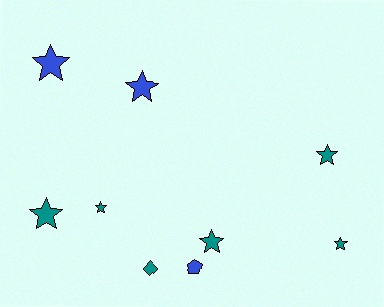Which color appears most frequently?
Teal, with 6 objects.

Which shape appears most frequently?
Star, with 7 objects.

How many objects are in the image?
There are 9 objects.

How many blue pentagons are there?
There is 1 blue pentagon.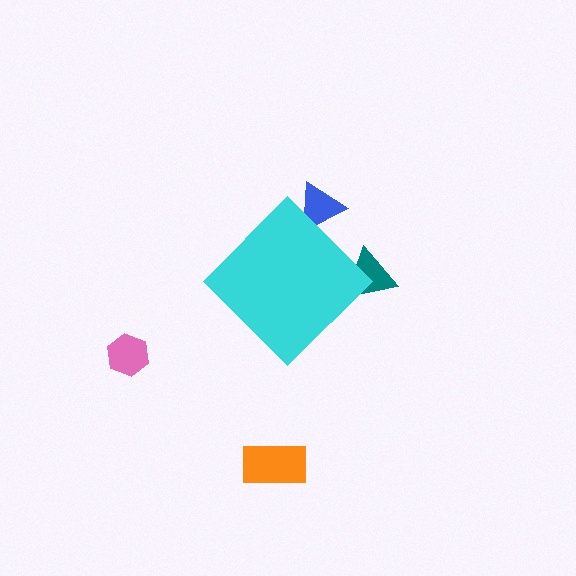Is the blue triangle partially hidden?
Yes, the blue triangle is partially hidden behind the cyan diamond.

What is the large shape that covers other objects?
A cyan diamond.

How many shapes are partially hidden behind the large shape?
2 shapes are partially hidden.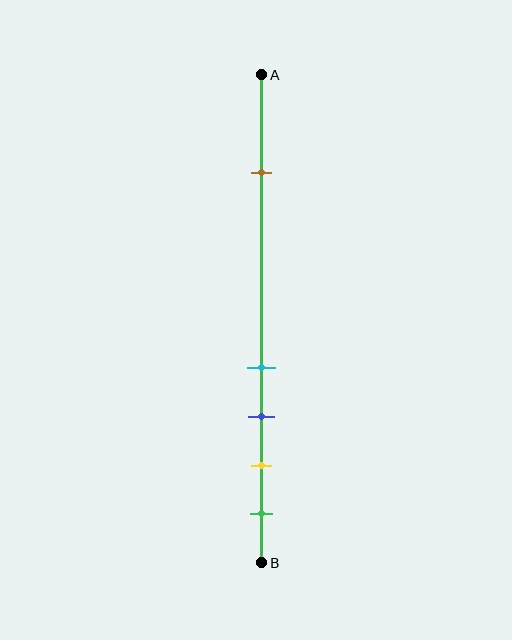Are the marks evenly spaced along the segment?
No, the marks are not evenly spaced.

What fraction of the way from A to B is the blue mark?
The blue mark is approximately 70% (0.7) of the way from A to B.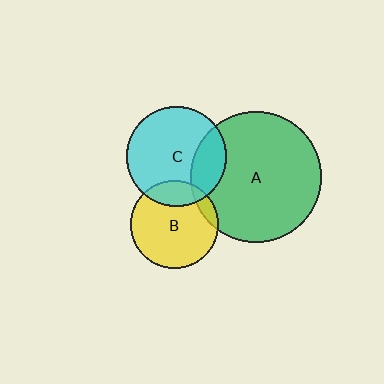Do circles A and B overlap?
Yes.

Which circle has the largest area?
Circle A (green).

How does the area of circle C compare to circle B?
Approximately 1.3 times.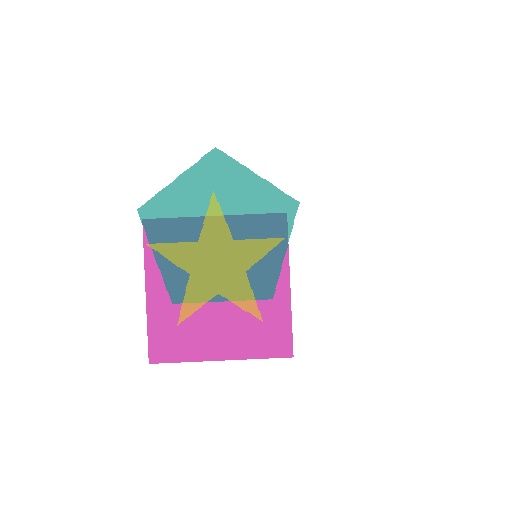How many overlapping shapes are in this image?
There are 3 overlapping shapes in the image.